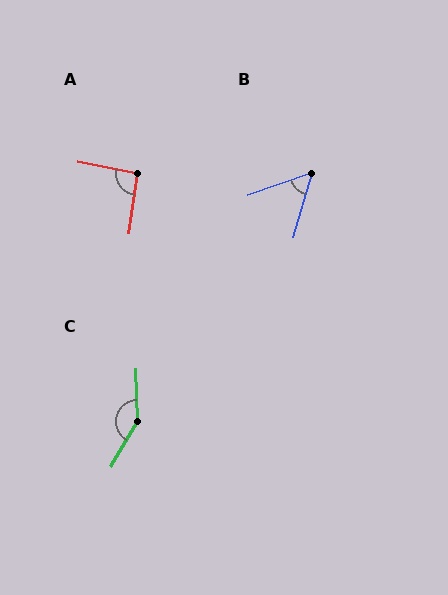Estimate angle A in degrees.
Approximately 93 degrees.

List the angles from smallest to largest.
B (54°), A (93°), C (148°).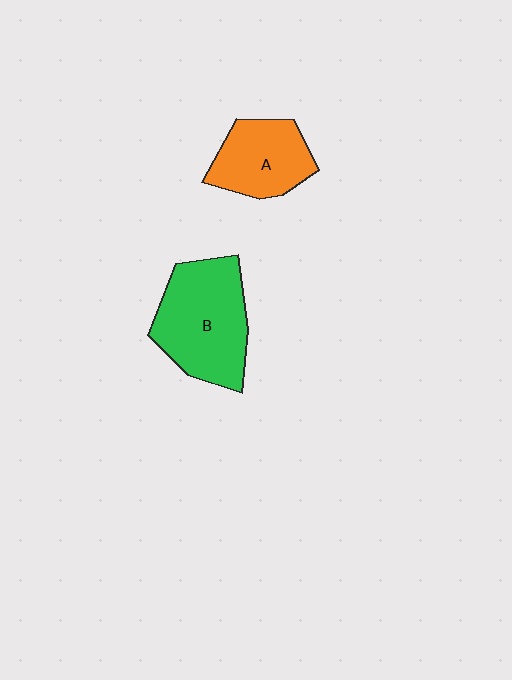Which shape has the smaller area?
Shape A (orange).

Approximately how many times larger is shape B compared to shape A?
Approximately 1.5 times.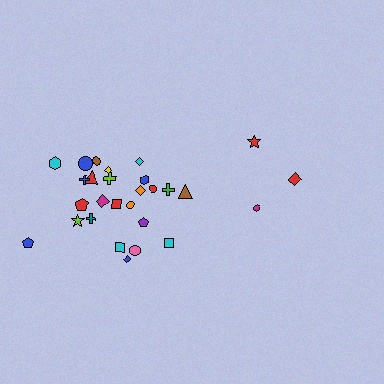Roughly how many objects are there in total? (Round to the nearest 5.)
Roughly 30 objects in total.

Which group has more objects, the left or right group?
The left group.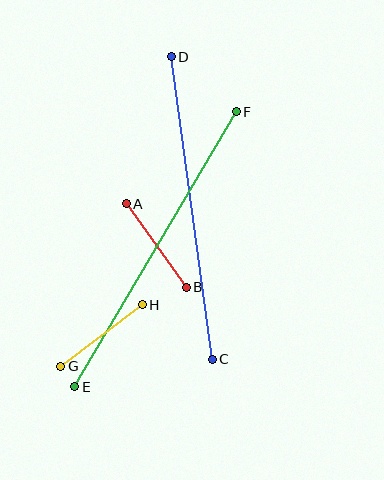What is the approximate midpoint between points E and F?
The midpoint is at approximately (155, 249) pixels.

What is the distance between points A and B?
The distance is approximately 103 pixels.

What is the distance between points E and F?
The distance is approximately 319 pixels.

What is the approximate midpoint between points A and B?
The midpoint is at approximately (156, 245) pixels.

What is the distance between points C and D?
The distance is approximately 305 pixels.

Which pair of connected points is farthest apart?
Points E and F are farthest apart.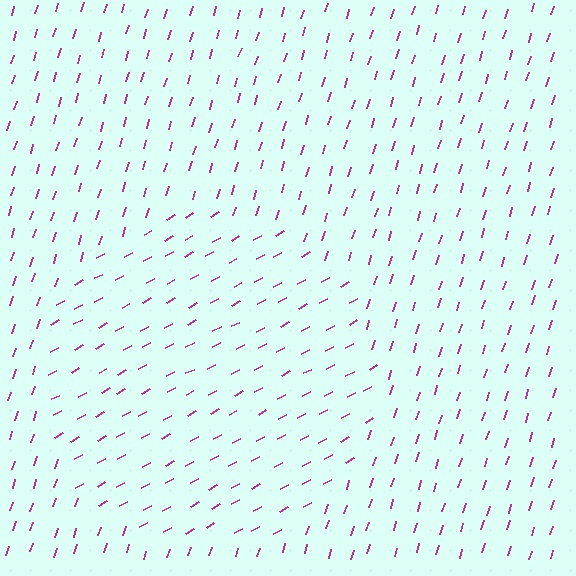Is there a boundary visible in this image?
Yes, there is a texture boundary formed by a change in line orientation.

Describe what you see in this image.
The image is filled with small magenta line segments. A circle region in the image has lines oriented differently from the surrounding lines, creating a visible texture boundary.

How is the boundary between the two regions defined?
The boundary is defined purely by a change in line orientation (approximately 45 degrees difference). All lines are the same color and thickness.